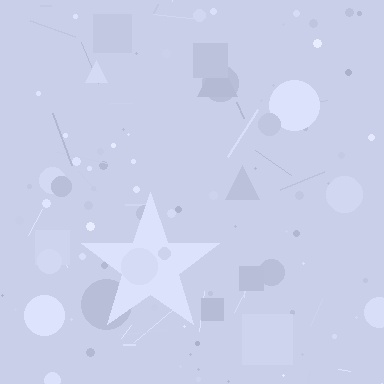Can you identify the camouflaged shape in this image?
The camouflaged shape is a star.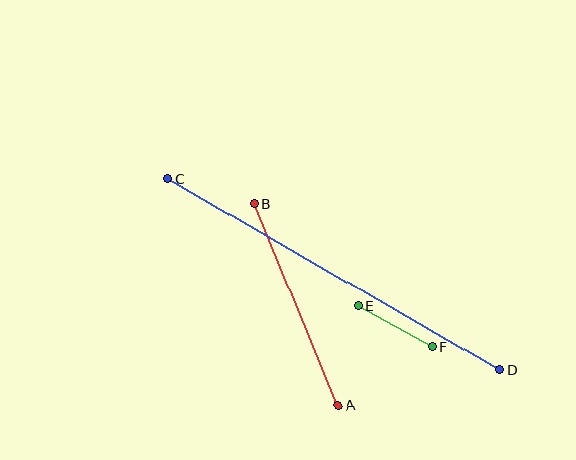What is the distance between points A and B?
The distance is approximately 218 pixels.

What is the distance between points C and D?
The distance is approximately 384 pixels.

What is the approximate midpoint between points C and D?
The midpoint is at approximately (334, 274) pixels.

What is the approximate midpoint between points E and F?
The midpoint is at approximately (395, 326) pixels.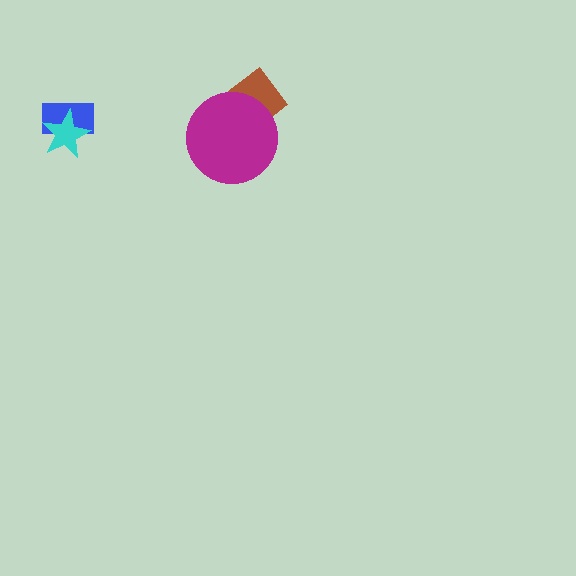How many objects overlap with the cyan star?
1 object overlaps with the cyan star.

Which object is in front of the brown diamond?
The magenta circle is in front of the brown diamond.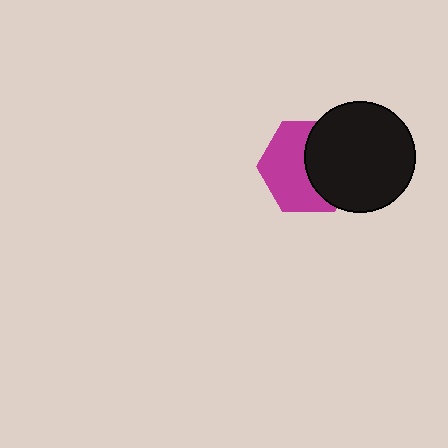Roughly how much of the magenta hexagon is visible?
About half of it is visible (roughly 55%).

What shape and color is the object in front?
The object in front is a black circle.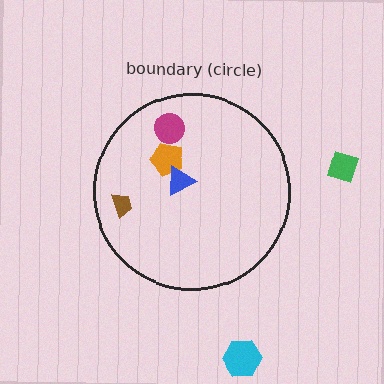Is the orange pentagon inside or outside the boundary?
Inside.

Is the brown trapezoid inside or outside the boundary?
Inside.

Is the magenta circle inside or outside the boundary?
Inside.